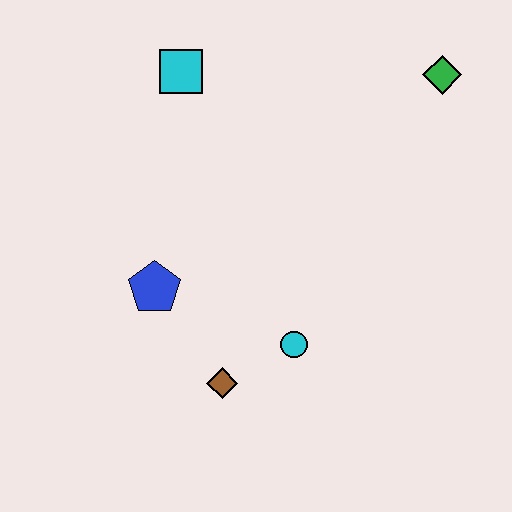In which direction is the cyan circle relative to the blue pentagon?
The cyan circle is to the right of the blue pentagon.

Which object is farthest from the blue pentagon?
The green diamond is farthest from the blue pentagon.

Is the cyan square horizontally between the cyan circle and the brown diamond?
No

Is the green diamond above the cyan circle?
Yes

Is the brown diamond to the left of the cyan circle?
Yes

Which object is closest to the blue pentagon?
The brown diamond is closest to the blue pentagon.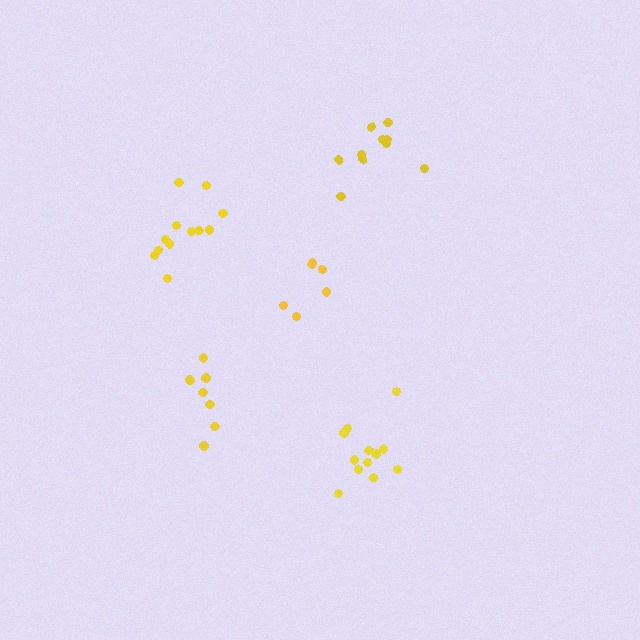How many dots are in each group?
Group 1: 6 dots, Group 2: 10 dots, Group 3: 12 dots, Group 4: 12 dots, Group 5: 7 dots (47 total).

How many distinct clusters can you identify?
There are 5 distinct clusters.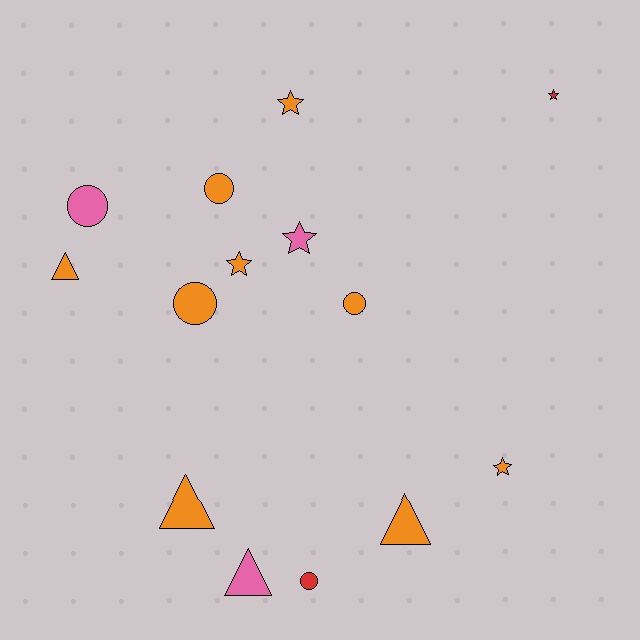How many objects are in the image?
There are 14 objects.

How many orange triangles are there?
There are 3 orange triangles.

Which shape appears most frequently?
Star, with 5 objects.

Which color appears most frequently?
Orange, with 9 objects.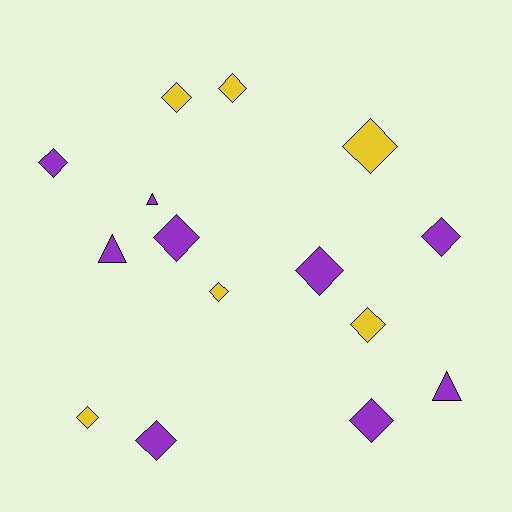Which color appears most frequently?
Purple, with 9 objects.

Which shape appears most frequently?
Diamond, with 12 objects.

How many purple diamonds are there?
There are 6 purple diamonds.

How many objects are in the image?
There are 15 objects.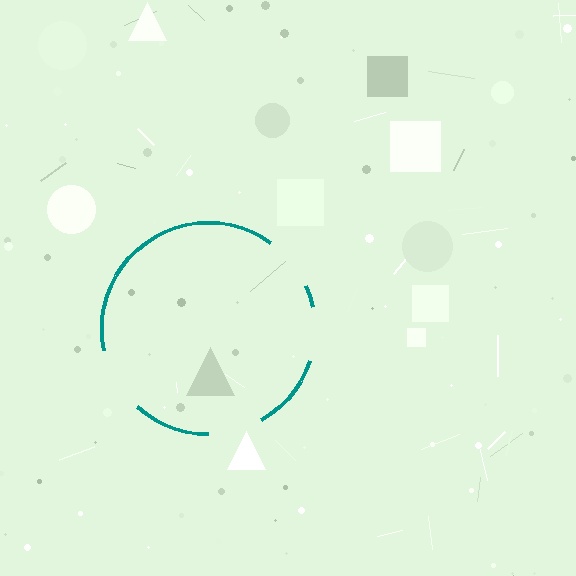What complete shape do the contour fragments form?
The contour fragments form a circle.